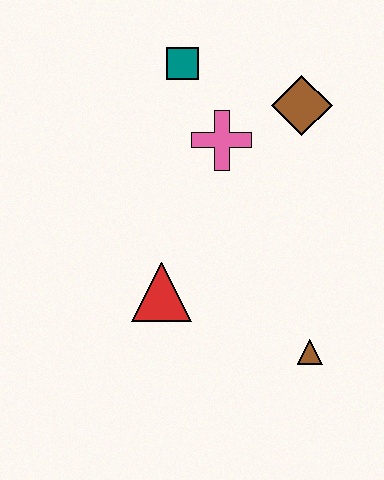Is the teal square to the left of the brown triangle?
Yes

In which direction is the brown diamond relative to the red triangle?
The brown diamond is above the red triangle.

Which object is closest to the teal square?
The pink cross is closest to the teal square.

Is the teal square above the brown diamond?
Yes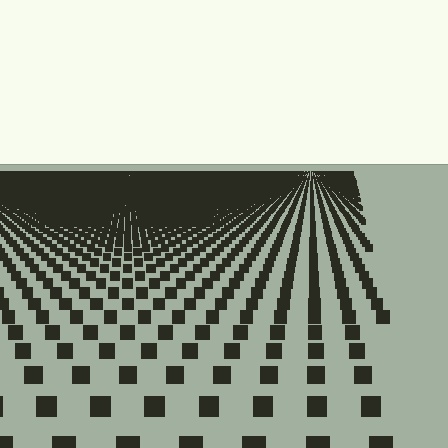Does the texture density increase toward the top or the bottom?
Density increases toward the top.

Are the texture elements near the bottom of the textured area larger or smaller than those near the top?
Larger. Near the bottom, elements are closer to the viewer and appear at a bigger on-screen size.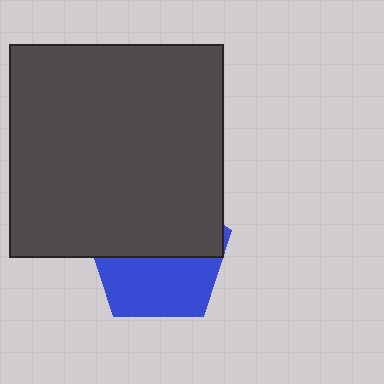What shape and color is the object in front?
The object in front is a dark gray square.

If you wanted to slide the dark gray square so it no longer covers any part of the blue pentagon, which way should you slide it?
Slide it up — that is the most direct way to separate the two shapes.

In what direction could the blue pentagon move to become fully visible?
The blue pentagon could move down. That would shift it out from behind the dark gray square entirely.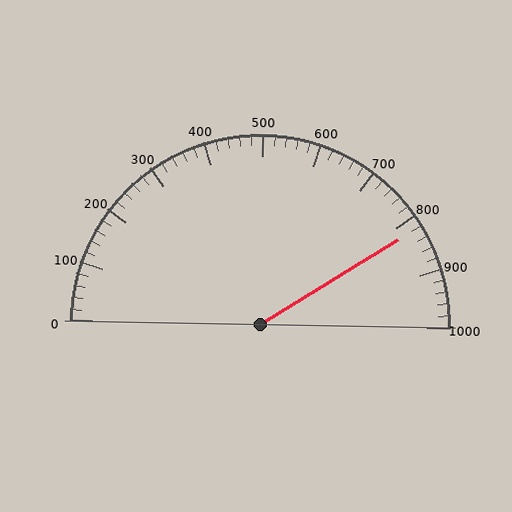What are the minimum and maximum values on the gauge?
The gauge ranges from 0 to 1000.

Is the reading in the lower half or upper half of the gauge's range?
The reading is in the upper half of the range (0 to 1000).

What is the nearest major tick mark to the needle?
The nearest major tick mark is 800.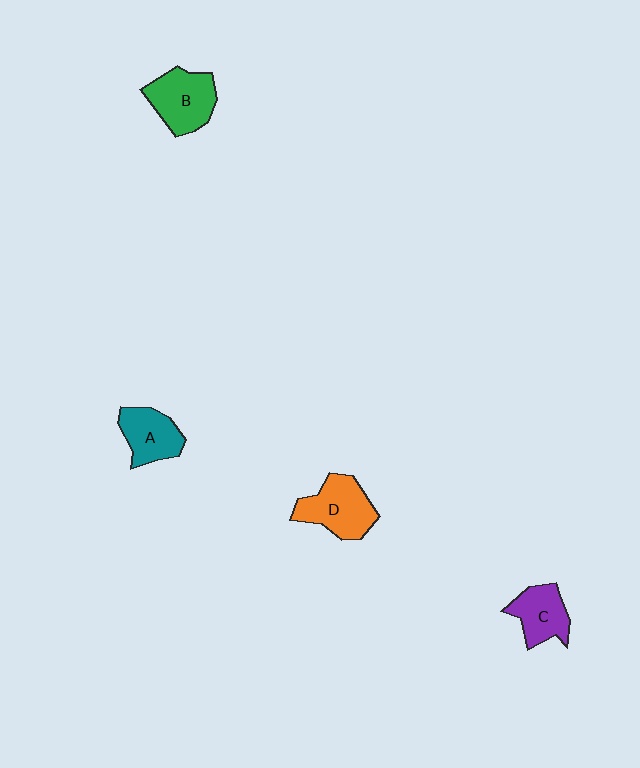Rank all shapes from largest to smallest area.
From largest to smallest: D (orange), B (green), A (teal), C (purple).